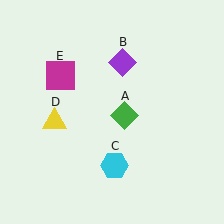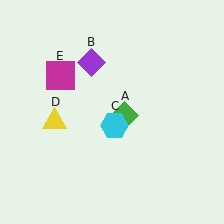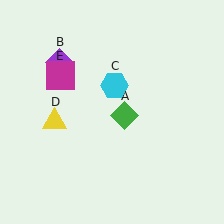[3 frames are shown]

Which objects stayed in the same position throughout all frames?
Green diamond (object A) and yellow triangle (object D) and magenta square (object E) remained stationary.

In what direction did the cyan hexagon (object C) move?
The cyan hexagon (object C) moved up.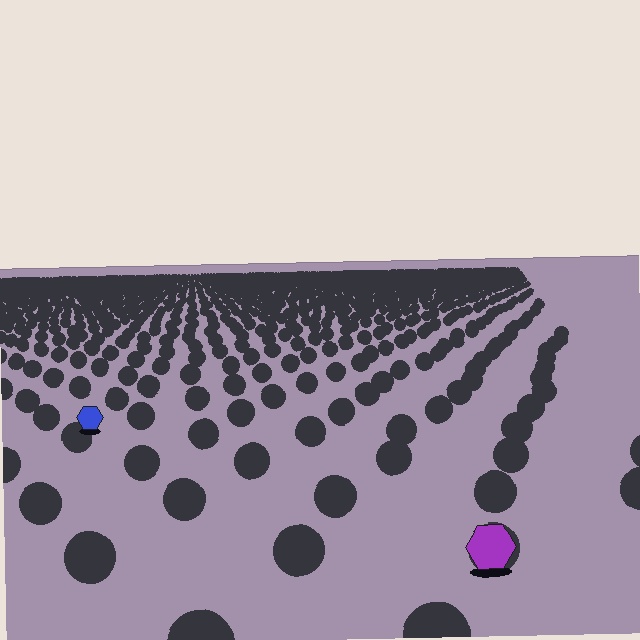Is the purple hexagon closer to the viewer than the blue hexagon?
Yes. The purple hexagon is closer — you can tell from the texture gradient: the ground texture is coarser near it.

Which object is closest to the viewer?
The purple hexagon is closest. The texture marks near it are larger and more spread out.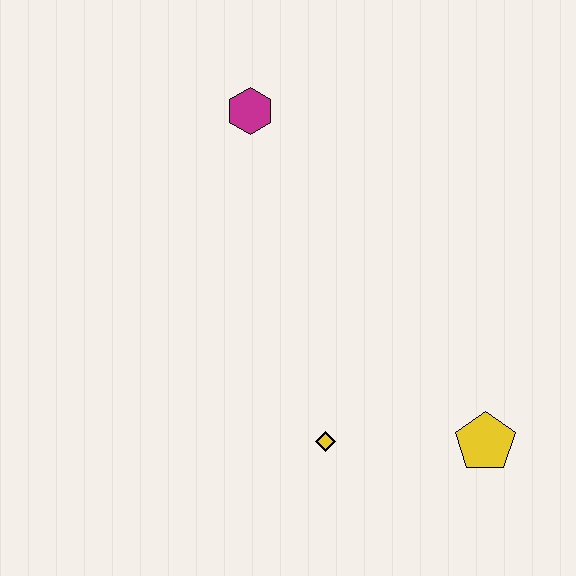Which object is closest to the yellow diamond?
The yellow pentagon is closest to the yellow diamond.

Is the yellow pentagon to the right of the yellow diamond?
Yes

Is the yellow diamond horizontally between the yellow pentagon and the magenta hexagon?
Yes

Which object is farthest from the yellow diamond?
The magenta hexagon is farthest from the yellow diamond.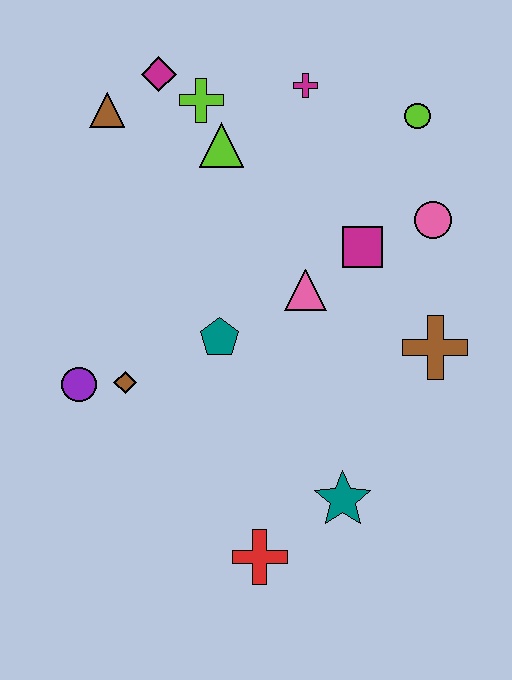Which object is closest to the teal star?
The red cross is closest to the teal star.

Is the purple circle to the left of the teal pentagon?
Yes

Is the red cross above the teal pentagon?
No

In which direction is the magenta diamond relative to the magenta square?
The magenta diamond is to the left of the magenta square.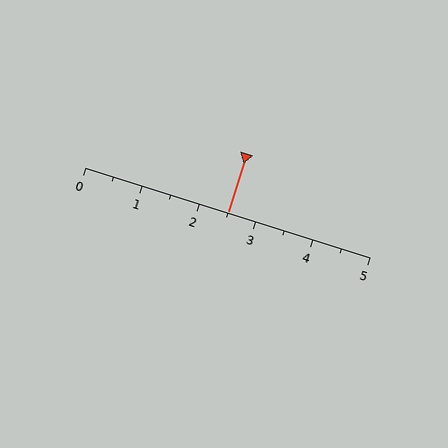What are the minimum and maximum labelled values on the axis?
The axis runs from 0 to 5.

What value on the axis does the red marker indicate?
The marker indicates approximately 2.5.